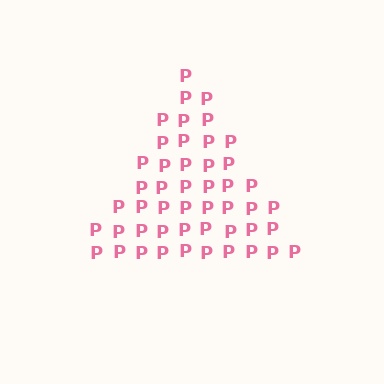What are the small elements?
The small elements are letter P's.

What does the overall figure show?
The overall figure shows a triangle.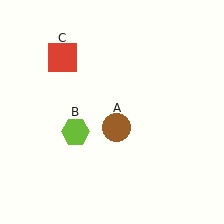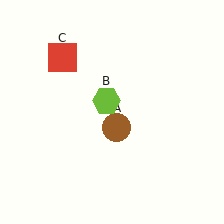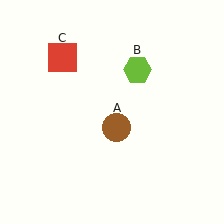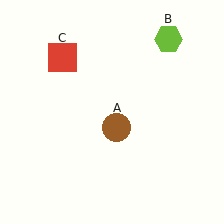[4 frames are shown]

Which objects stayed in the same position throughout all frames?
Brown circle (object A) and red square (object C) remained stationary.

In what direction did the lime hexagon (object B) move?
The lime hexagon (object B) moved up and to the right.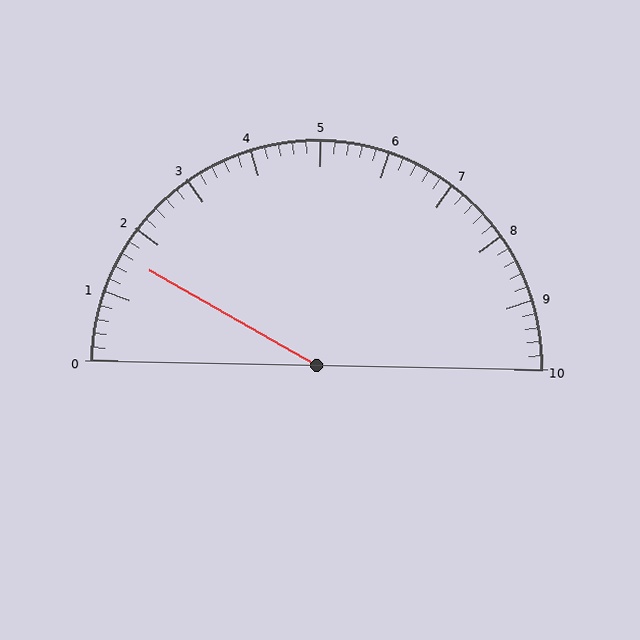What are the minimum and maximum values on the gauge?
The gauge ranges from 0 to 10.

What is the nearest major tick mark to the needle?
The nearest major tick mark is 2.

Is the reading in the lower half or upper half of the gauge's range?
The reading is in the lower half of the range (0 to 10).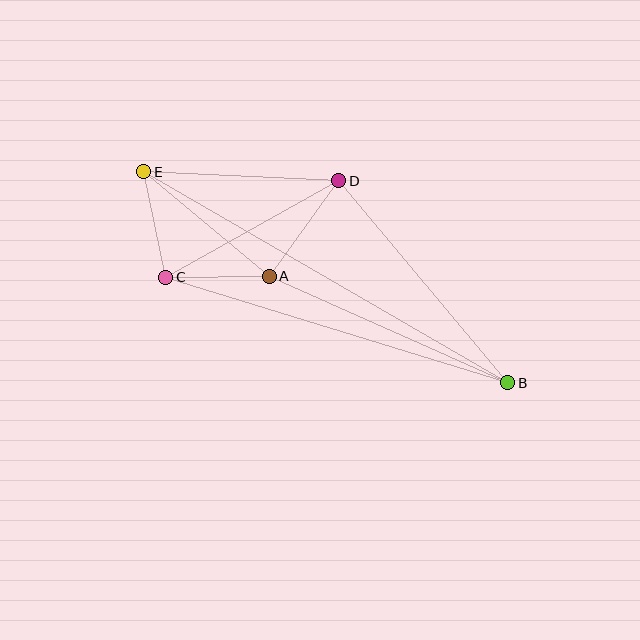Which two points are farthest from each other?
Points B and E are farthest from each other.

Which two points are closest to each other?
Points A and C are closest to each other.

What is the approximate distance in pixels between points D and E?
The distance between D and E is approximately 195 pixels.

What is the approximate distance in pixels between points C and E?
The distance between C and E is approximately 108 pixels.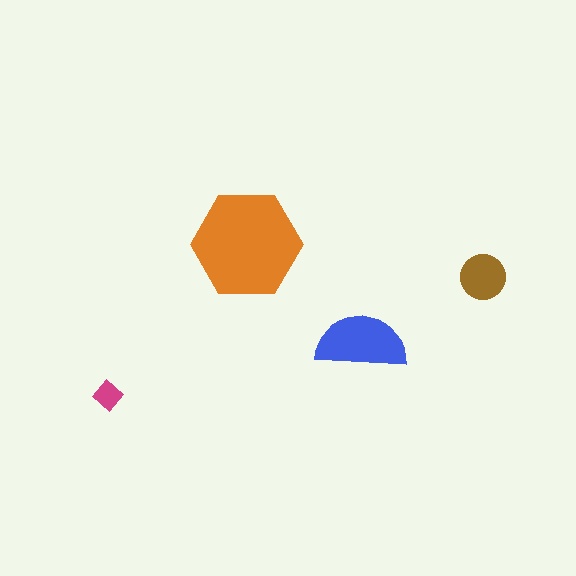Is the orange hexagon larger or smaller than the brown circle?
Larger.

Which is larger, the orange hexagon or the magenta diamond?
The orange hexagon.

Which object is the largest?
The orange hexagon.